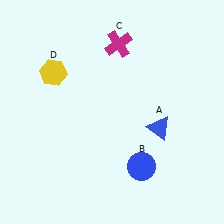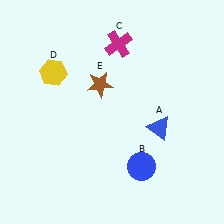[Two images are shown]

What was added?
A brown star (E) was added in Image 2.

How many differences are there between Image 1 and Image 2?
There is 1 difference between the two images.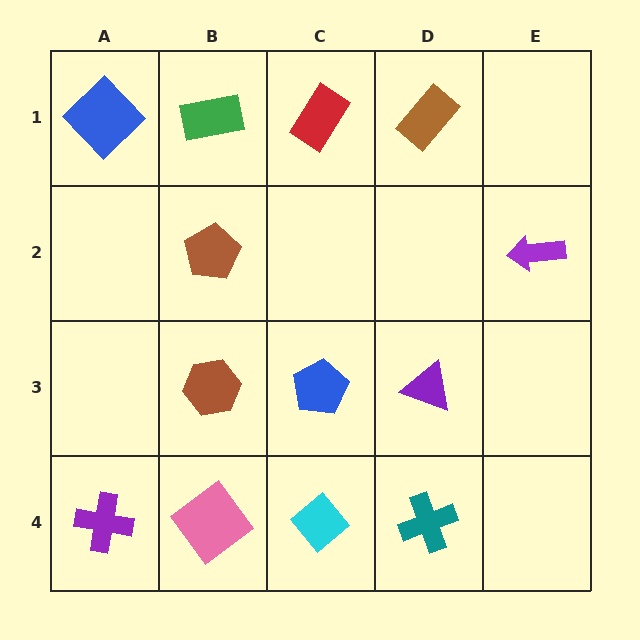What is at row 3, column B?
A brown hexagon.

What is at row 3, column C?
A blue pentagon.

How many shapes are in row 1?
4 shapes.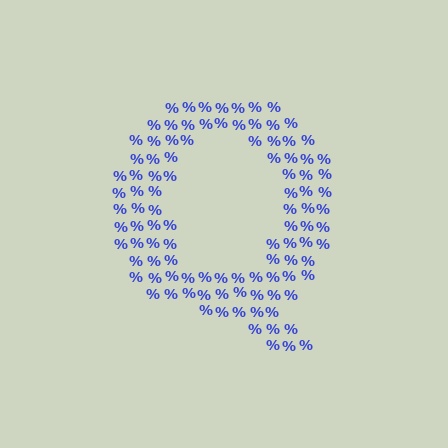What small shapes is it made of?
It is made of small percent signs.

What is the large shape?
The large shape is the letter Q.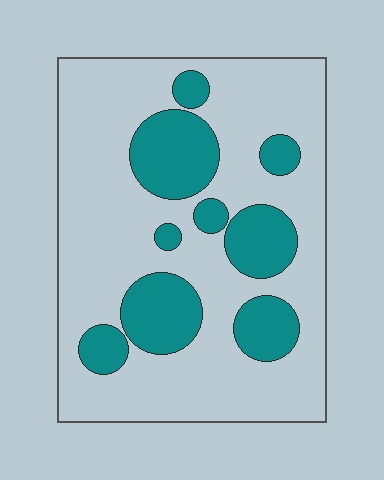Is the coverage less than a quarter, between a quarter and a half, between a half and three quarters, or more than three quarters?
Between a quarter and a half.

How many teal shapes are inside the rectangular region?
9.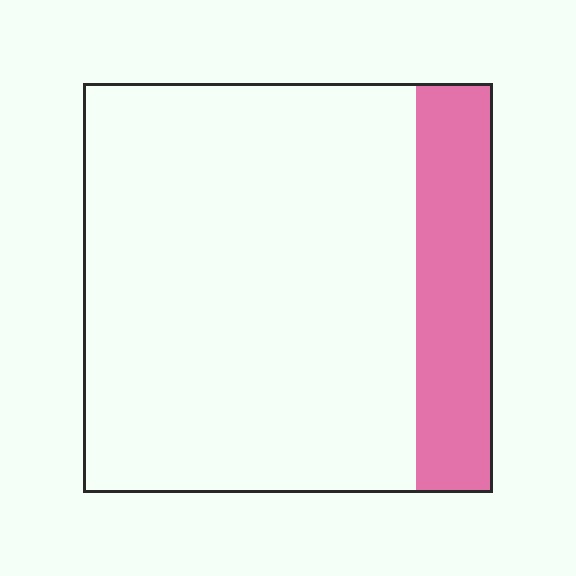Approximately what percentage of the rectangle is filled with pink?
Approximately 20%.